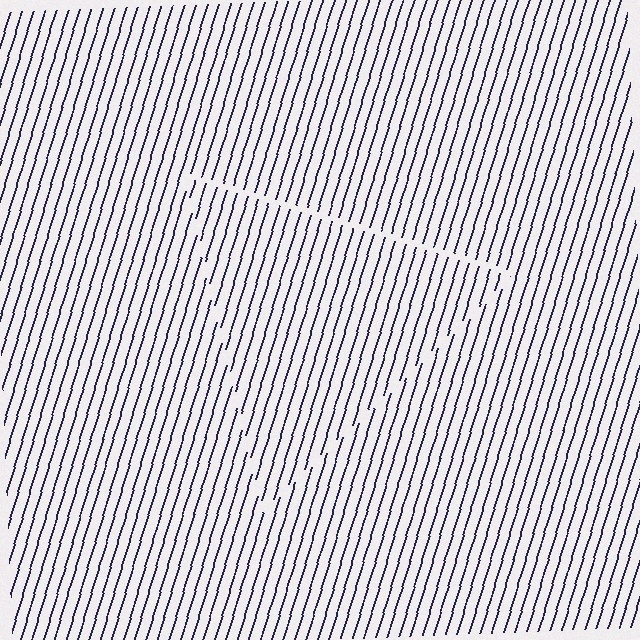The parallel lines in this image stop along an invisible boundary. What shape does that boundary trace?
An illusory triangle. The interior of the shape contains the same grating, shifted by half a period — the contour is defined by the phase discontinuity where line-ends from the inner and outer gratings abut.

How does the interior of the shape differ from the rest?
The interior of the shape contains the same grating, shifted by half a period — the contour is defined by the phase discontinuity where line-ends from the inner and outer gratings abut.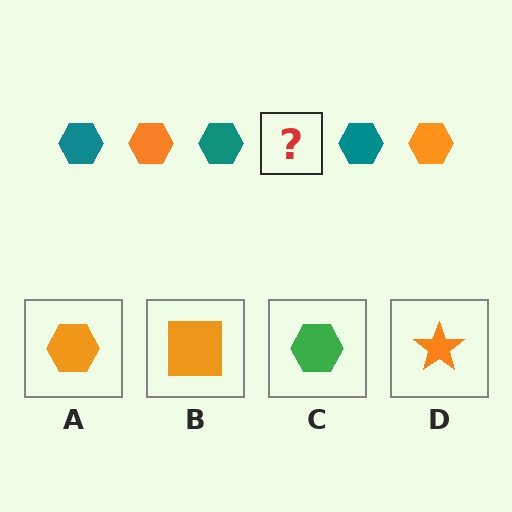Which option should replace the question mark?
Option A.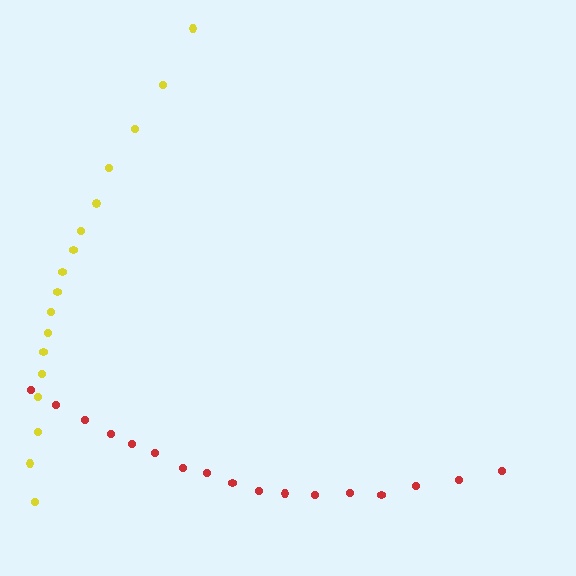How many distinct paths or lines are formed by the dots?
There are 2 distinct paths.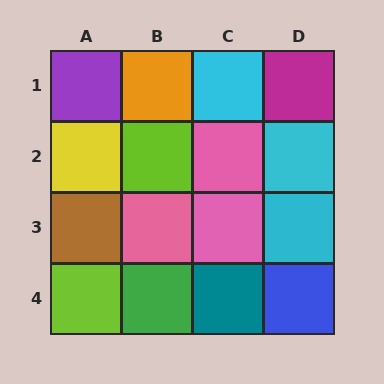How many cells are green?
1 cell is green.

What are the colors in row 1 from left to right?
Purple, orange, cyan, magenta.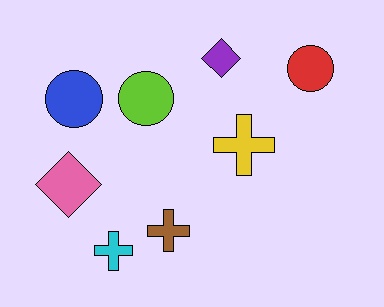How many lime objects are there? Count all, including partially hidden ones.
There is 1 lime object.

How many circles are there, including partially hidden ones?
There are 3 circles.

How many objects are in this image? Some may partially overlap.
There are 8 objects.